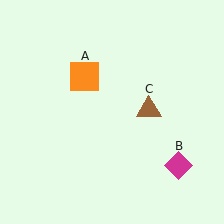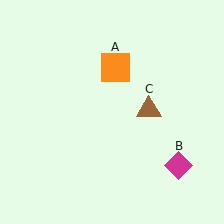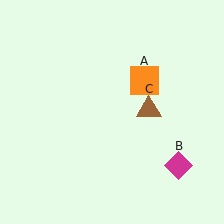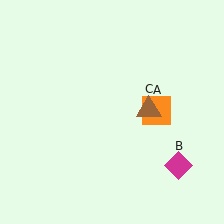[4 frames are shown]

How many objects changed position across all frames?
1 object changed position: orange square (object A).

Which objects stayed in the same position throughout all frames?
Magenta diamond (object B) and brown triangle (object C) remained stationary.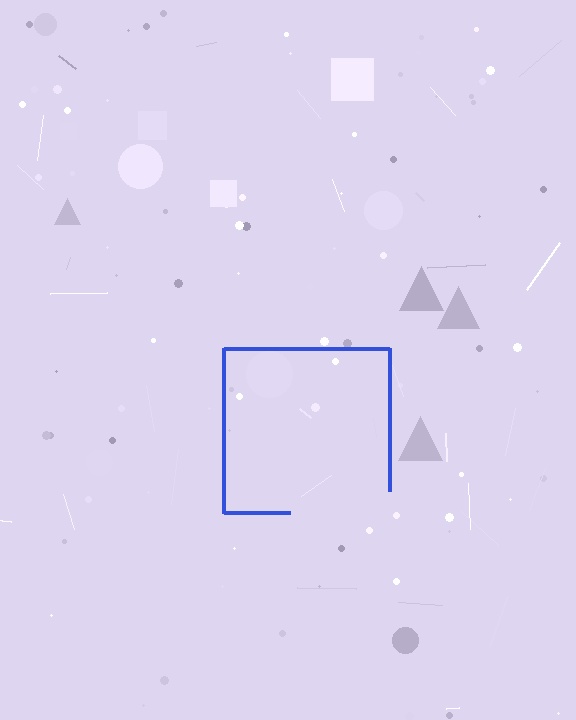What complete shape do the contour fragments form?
The contour fragments form a square.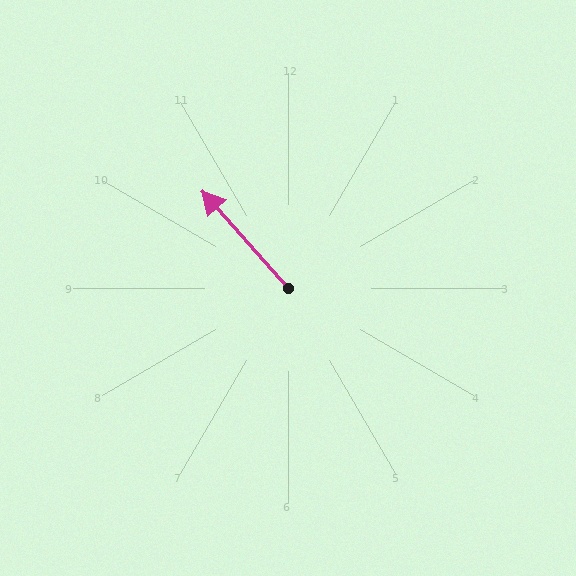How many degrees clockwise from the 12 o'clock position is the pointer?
Approximately 318 degrees.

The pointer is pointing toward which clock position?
Roughly 11 o'clock.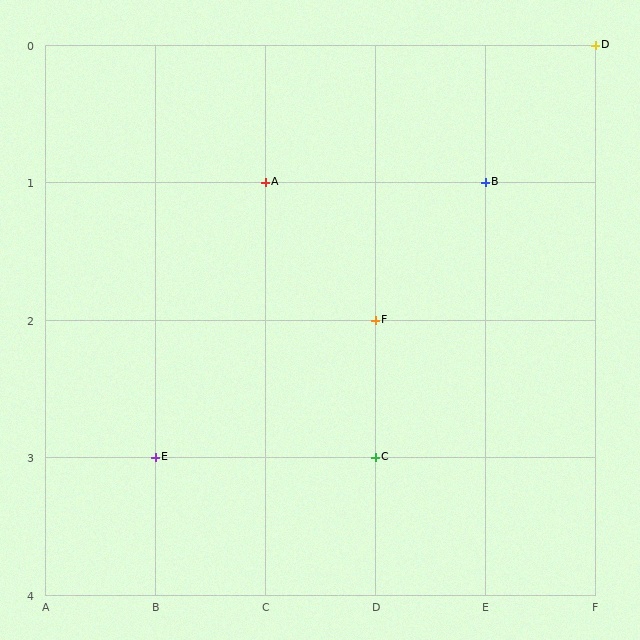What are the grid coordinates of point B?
Point B is at grid coordinates (E, 1).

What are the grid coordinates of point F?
Point F is at grid coordinates (D, 2).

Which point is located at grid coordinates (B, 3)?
Point E is at (B, 3).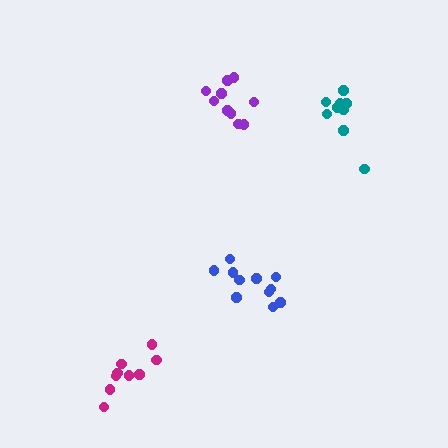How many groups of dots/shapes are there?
There are 4 groups.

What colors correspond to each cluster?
The clusters are colored: blue, purple, magenta, teal.